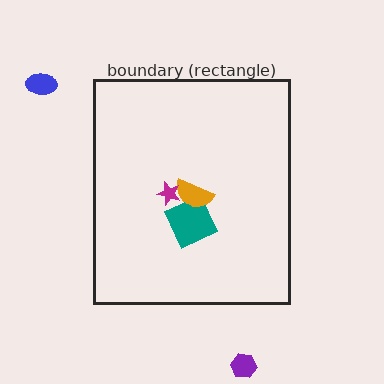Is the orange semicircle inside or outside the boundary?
Inside.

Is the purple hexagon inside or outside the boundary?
Outside.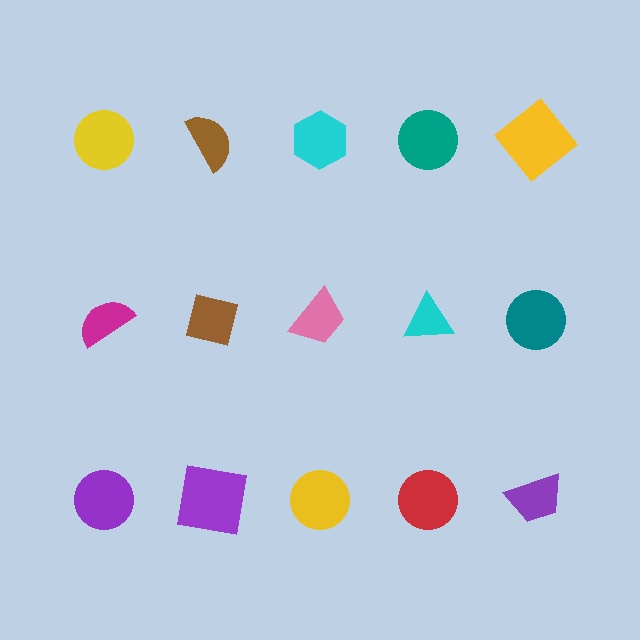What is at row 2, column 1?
A magenta semicircle.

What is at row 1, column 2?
A brown semicircle.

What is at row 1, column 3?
A cyan hexagon.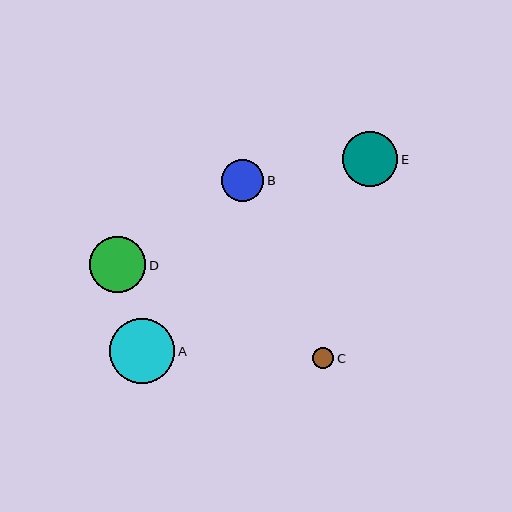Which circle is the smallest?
Circle C is the smallest with a size of approximately 21 pixels.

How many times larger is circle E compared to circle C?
Circle E is approximately 2.6 times the size of circle C.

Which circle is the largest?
Circle A is the largest with a size of approximately 65 pixels.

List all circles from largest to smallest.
From largest to smallest: A, D, E, B, C.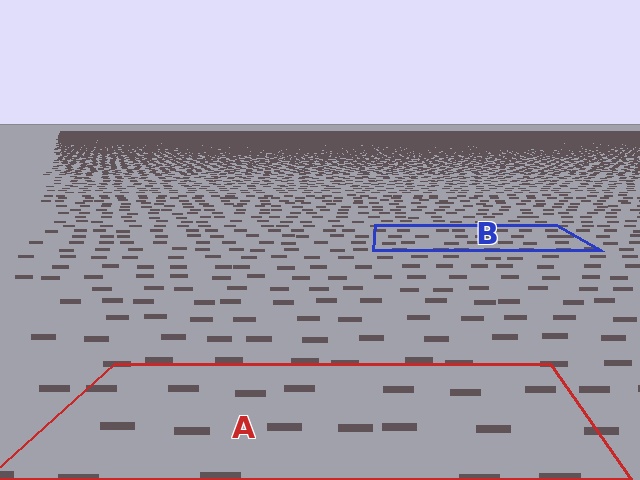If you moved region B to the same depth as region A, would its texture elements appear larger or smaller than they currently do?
They would appear larger. At a closer depth, the same texture elements are projected at a bigger on-screen size.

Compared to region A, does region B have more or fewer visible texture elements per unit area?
Region B has more texture elements per unit area — they are packed more densely because it is farther away.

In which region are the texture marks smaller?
The texture marks are smaller in region B, because it is farther away.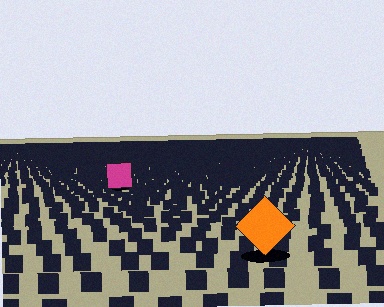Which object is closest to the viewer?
The orange diamond is closest. The texture marks near it are larger and more spread out.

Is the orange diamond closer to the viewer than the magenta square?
Yes. The orange diamond is closer — you can tell from the texture gradient: the ground texture is coarser near it.